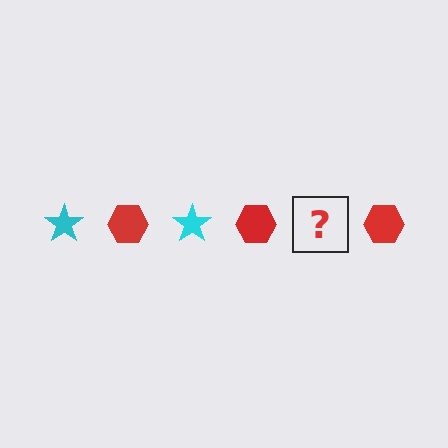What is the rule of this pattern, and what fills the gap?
The rule is that the pattern alternates between cyan star and red hexagon. The gap should be filled with a cyan star.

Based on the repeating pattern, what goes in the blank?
The blank should be a cyan star.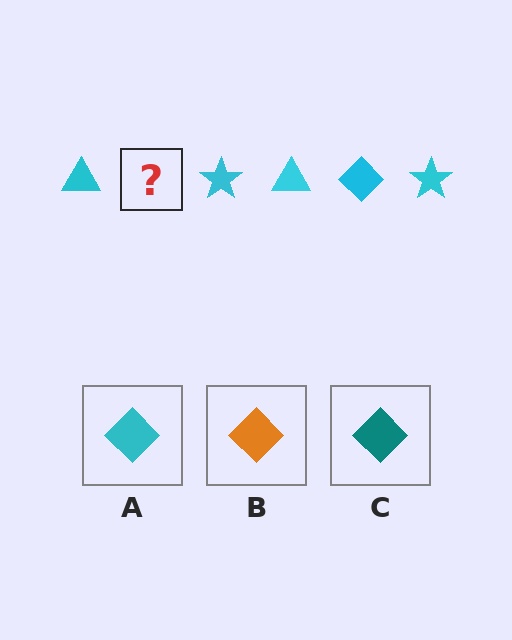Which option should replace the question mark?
Option A.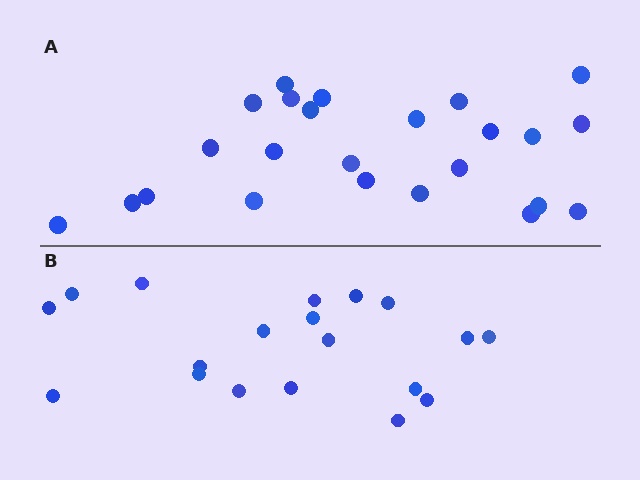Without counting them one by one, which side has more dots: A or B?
Region A (the top region) has more dots.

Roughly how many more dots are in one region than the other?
Region A has about 5 more dots than region B.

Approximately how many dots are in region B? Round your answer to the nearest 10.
About 20 dots. (The exact count is 19, which rounds to 20.)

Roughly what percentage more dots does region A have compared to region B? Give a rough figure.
About 25% more.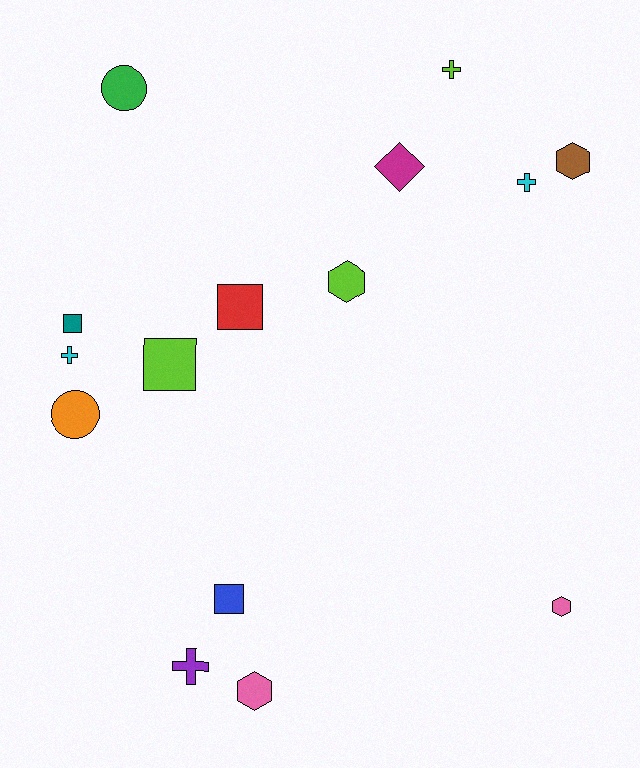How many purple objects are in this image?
There is 1 purple object.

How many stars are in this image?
There are no stars.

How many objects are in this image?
There are 15 objects.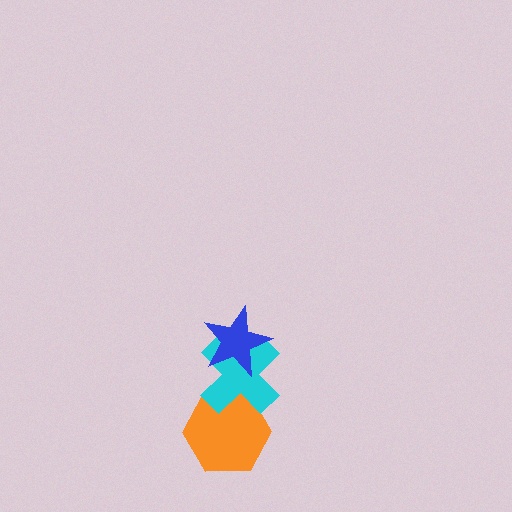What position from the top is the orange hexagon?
The orange hexagon is 3rd from the top.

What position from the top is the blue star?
The blue star is 1st from the top.